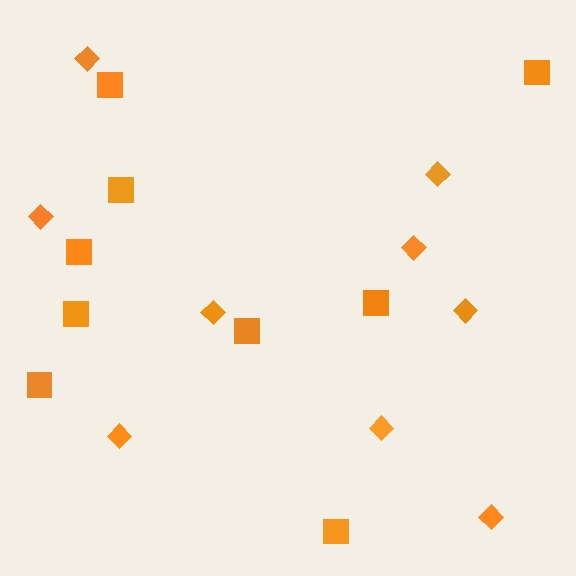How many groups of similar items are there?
There are 2 groups: one group of squares (9) and one group of diamonds (9).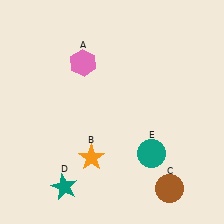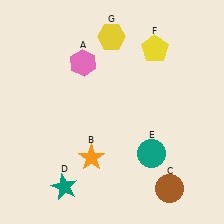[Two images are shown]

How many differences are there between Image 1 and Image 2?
There are 2 differences between the two images.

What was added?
A yellow pentagon (F), a yellow hexagon (G) were added in Image 2.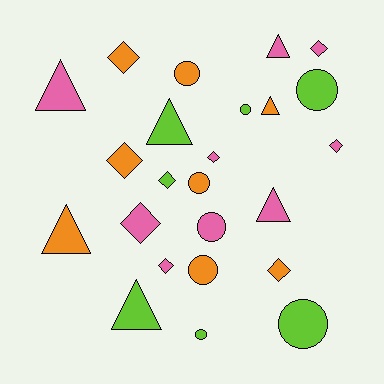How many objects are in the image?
There are 24 objects.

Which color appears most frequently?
Pink, with 9 objects.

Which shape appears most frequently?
Diamond, with 9 objects.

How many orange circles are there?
There are 3 orange circles.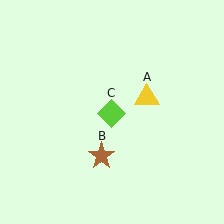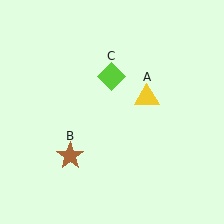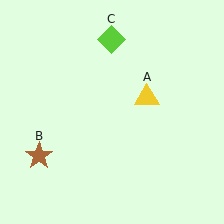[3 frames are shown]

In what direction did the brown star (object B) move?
The brown star (object B) moved left.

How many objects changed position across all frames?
2 objects changed position: brown star (object B), lime diamond (object C).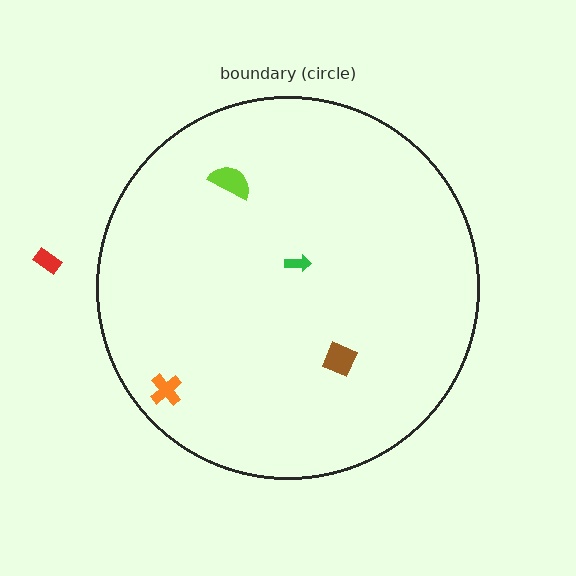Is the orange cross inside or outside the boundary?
Inside.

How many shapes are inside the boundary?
4 inside, 1 outside.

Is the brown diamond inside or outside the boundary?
Inside.